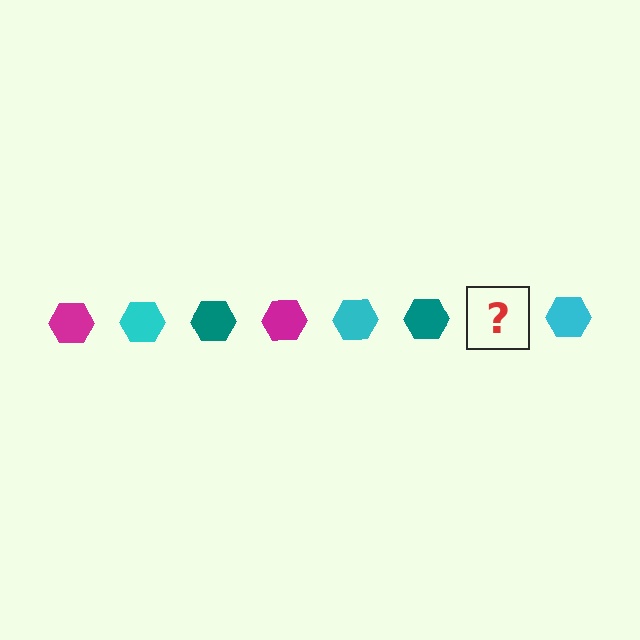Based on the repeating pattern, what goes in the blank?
The blank should be a magenta hexagon.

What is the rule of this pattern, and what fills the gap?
The rule is that the pattern cycles through magenta, cyan, teal hexagons. The gap should be filled with a magenta hexagon.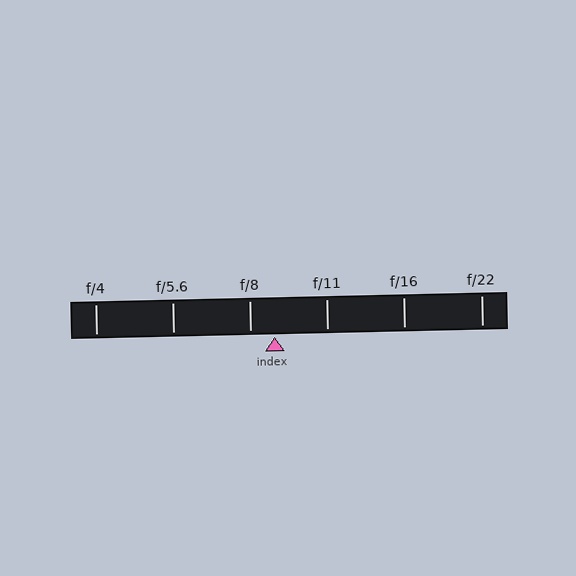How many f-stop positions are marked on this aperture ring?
There are 6 f-stop positions marked.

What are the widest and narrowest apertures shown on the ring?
The widest aperture shown is f/4 and the narrowest is f/22.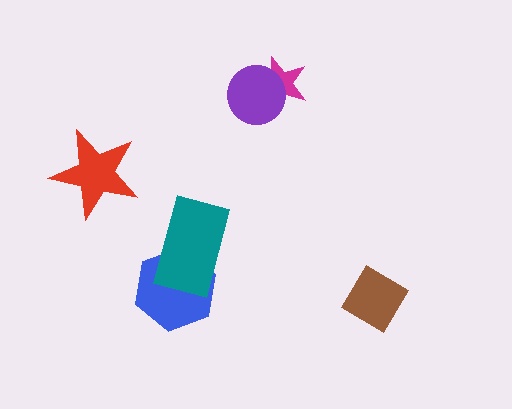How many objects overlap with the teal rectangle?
1 object overlaps with the teal rectangle.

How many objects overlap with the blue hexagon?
1 object overlaps with the blue hexagon.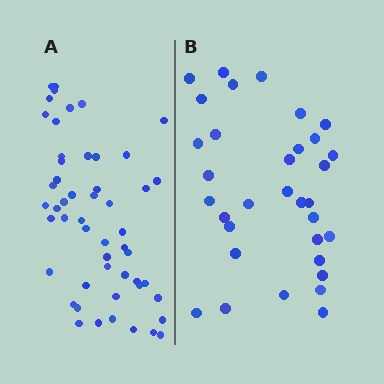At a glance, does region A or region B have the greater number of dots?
Region A (the left region) has more dots.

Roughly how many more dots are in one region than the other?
Region A has approximately 20 more dots than region B.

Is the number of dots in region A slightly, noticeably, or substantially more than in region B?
Region A has substantially more. The ratio is roughly 1.6 to 1.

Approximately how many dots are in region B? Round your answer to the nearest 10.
About 30 dots. (The exact count is 33, which rounds to 30.)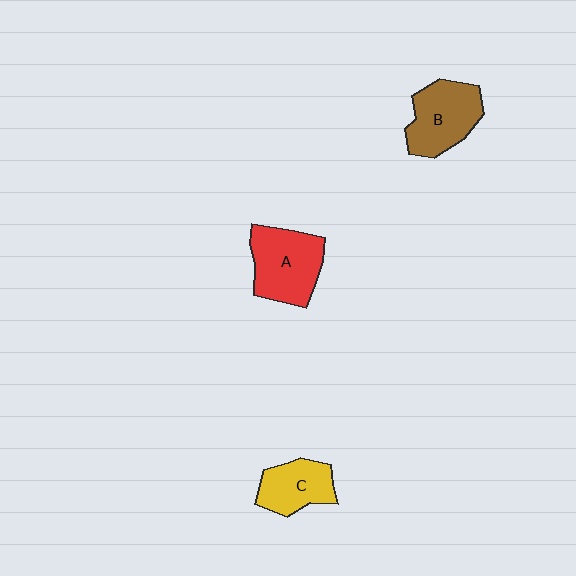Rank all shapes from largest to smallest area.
From largest to smallest: A (red), B (brown), C (yellow).